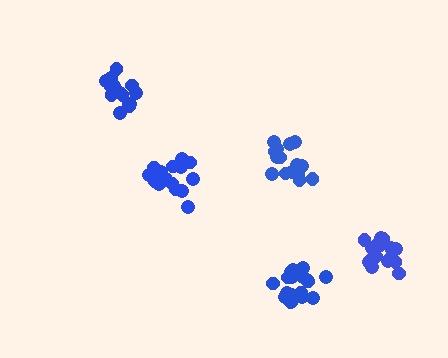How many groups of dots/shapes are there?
There are 5 groups.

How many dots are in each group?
Group 1: 16 dots, Group 2: 15 dots, Group 3: 21 dots, Group 4: 18 dots, Group 5: 18 dots (88 total).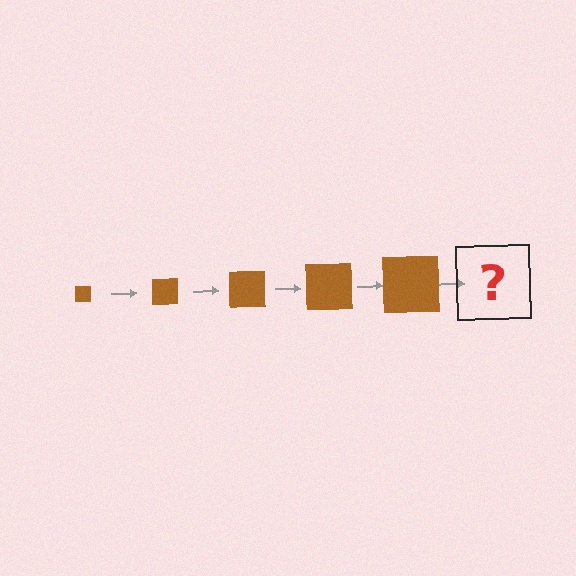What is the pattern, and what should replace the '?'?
The pattern is that the square gets progressively larger each step. The '?' should be a brown square, larger than the previous one.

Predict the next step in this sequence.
The next step is a brown square, larger than the previous one.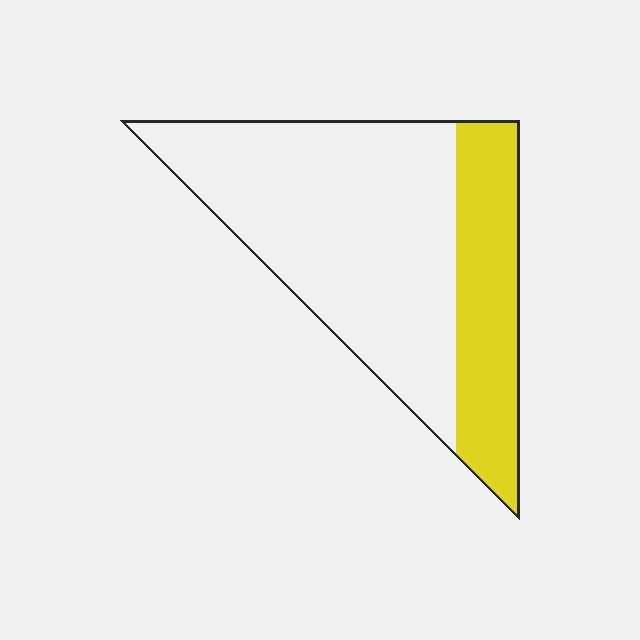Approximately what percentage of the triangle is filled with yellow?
Approximately 30%.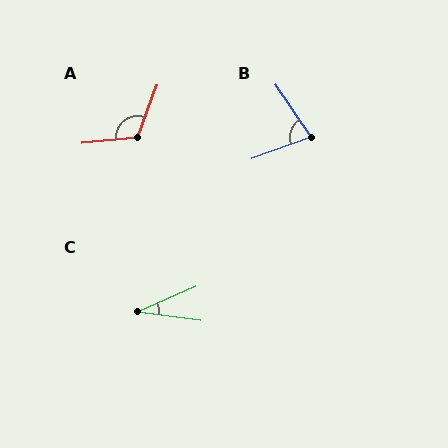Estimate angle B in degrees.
Approximately 76 degrees.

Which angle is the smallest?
C, at approximately 32 degrees.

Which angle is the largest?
A, at approximately 116 degrees.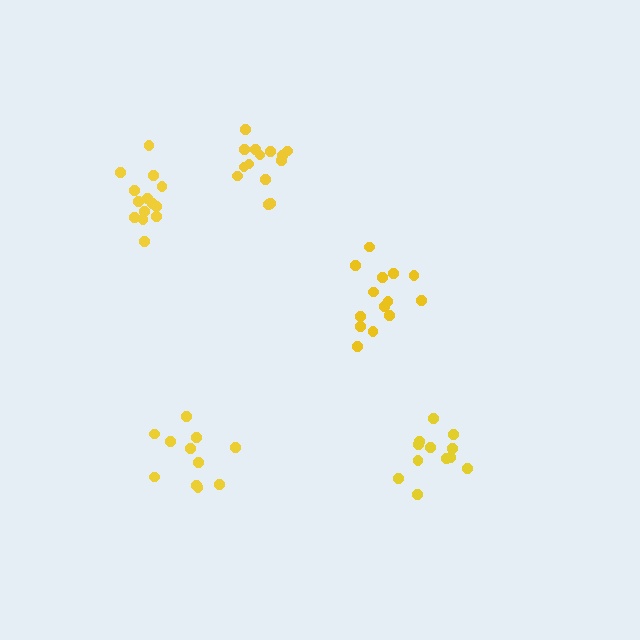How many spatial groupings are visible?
There are 5 spatial groupings.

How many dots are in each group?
Group 1: 14 dots, Group 2: 14 dots, Group 3: 14 dots, Group 4: 12 dots, Group 5: 11 dots (65 total).